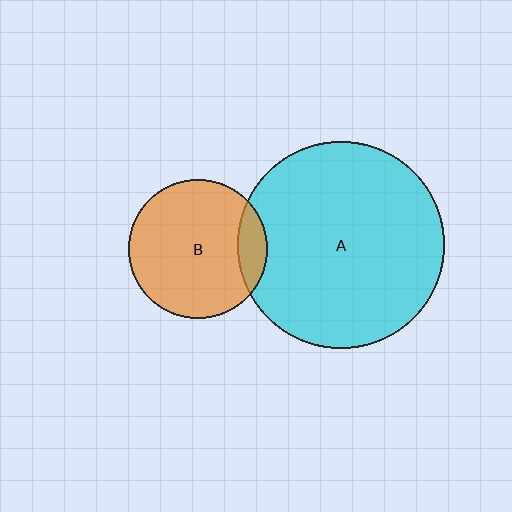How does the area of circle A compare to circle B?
Approximately 2.2 times.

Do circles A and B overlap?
Yes.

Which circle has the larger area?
Circle A (cyan).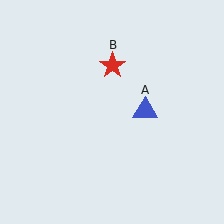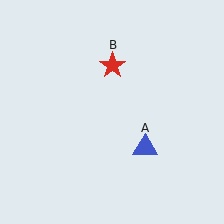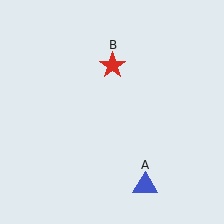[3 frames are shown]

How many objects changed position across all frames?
1 object changed position: blue triangle (object A).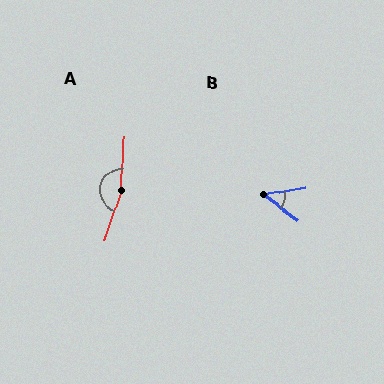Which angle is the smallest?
B, at approximately 46 degrees.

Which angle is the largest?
A, at approximately 164 degrees.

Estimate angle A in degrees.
Approximately 164 degrees.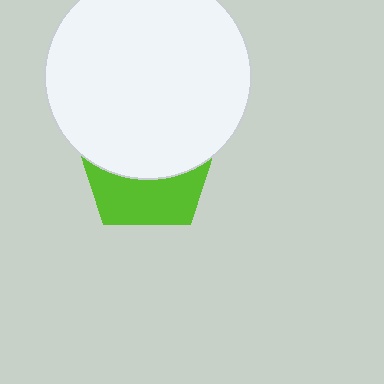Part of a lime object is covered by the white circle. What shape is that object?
It is a pentagon.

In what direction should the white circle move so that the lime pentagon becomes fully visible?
The white circle should move up. That is the shortest direction to clear the overlap and leave the lime pentagon fully visible.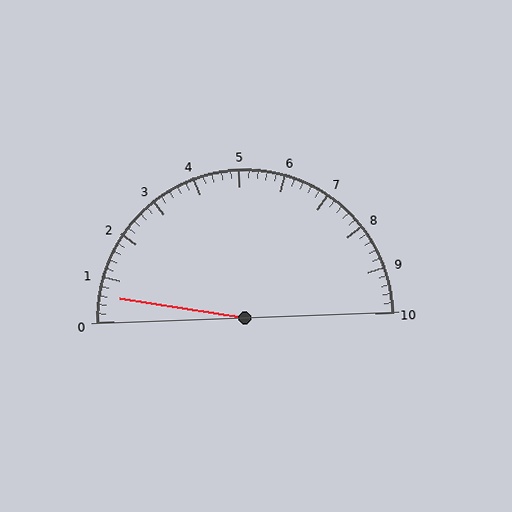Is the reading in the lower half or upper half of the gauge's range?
The reading is in the lower half of the range (0 to 10).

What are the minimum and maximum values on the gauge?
The gauge ranges from 0 to 10.